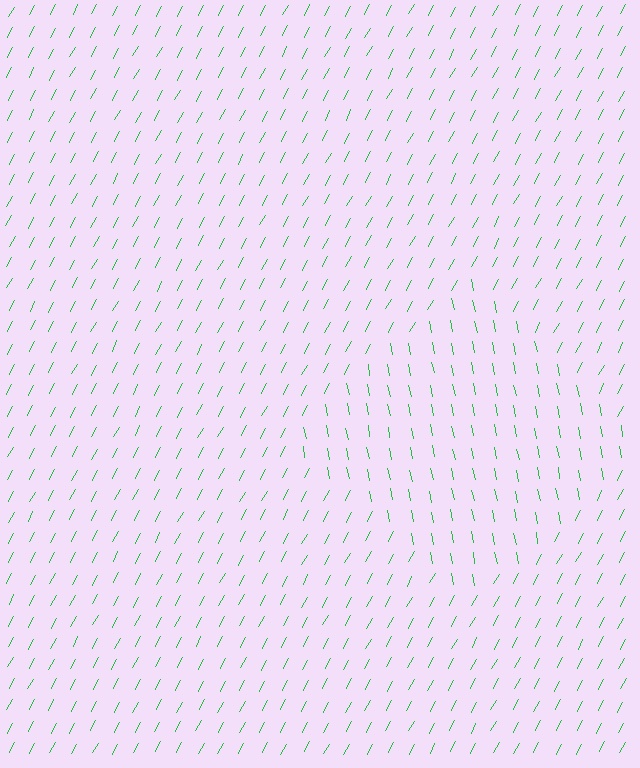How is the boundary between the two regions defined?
The boundary is defined purely by a change in line orientation (approximately 39 degrees difference). All lines are the same color and thickness.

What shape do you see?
I see a diamond.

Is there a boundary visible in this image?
Yes, there is a texture boundary formed by a change in line orientation.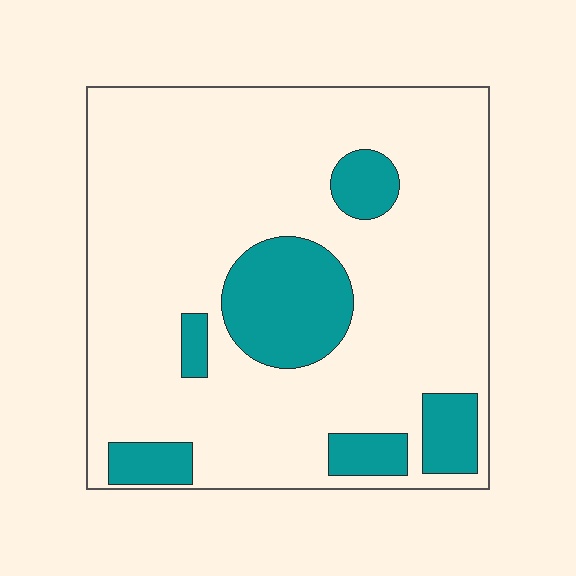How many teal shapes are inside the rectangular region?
6.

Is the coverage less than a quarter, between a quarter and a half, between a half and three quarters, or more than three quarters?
Less than a quarter.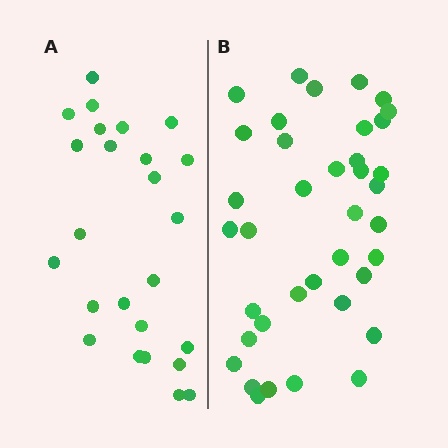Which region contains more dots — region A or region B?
Region B (the right region) has more dots.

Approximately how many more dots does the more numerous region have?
Region B has approximately 15 more dots than region A.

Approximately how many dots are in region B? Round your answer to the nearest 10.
About 40 dots. (The exact count is 38, which rounds to 40.)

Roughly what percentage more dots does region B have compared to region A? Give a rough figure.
About 50% more.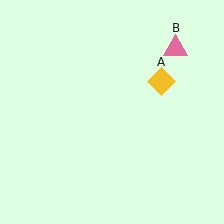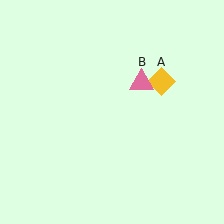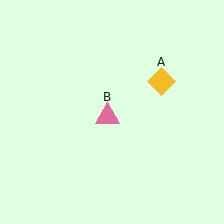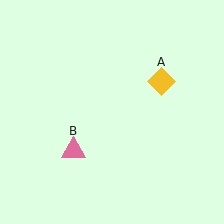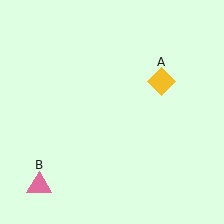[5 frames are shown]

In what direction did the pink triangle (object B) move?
The pink triangle (object B) moved down and to the left.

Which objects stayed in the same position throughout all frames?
Yellow diamond (object A) remained stationary.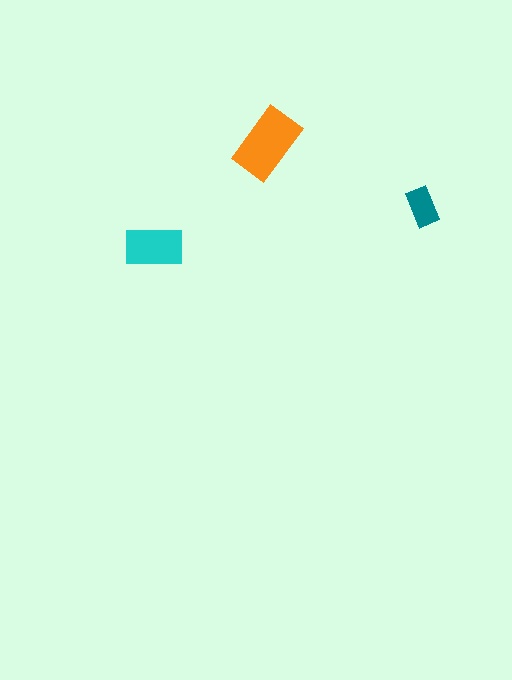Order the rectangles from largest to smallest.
the orange one, the cyan one, the teal one.